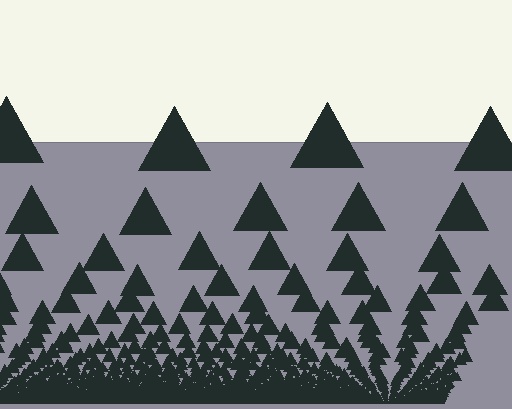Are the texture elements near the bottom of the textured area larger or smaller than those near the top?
Smaller. The gradient is inverted — elements near the bottom are smaller and denser.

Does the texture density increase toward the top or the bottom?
Density increases toward the bottom.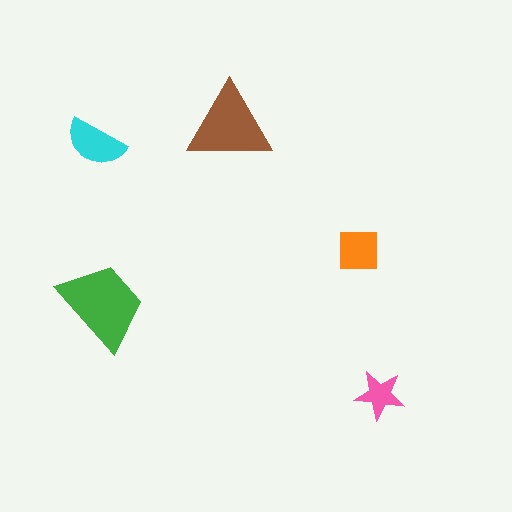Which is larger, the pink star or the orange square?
The orange square.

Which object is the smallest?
The pink star.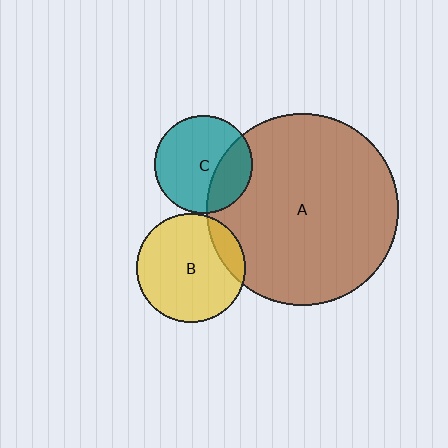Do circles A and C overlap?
Yes.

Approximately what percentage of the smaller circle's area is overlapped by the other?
Approximately 30%.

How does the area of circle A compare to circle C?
Approximately 3.8 times.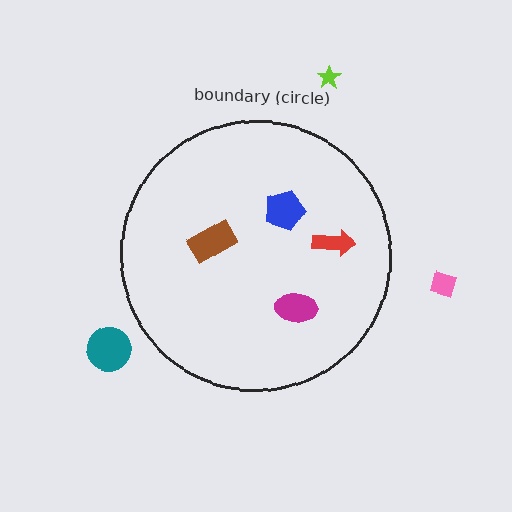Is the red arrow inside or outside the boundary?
Inside.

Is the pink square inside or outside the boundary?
Outside.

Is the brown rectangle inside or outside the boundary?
Inside.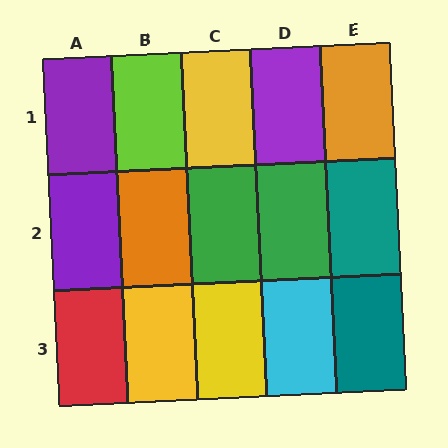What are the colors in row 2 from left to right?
Purple, orange, green, green, teal.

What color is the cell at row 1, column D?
Purple.